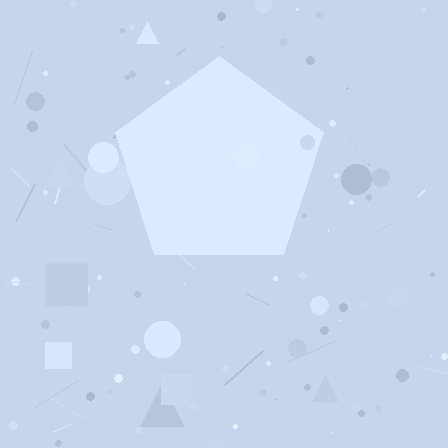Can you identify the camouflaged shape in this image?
The camouflaged shape is a pentagon.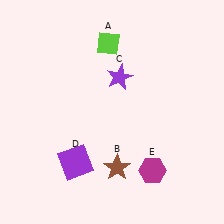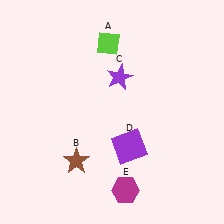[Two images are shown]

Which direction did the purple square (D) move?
The purple square (D) moved right.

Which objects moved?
The objects that moved are: the brown star (B), the purple square (D), the magenta hexagon (E).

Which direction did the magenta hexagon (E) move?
The magenta hexagon (E) moved left.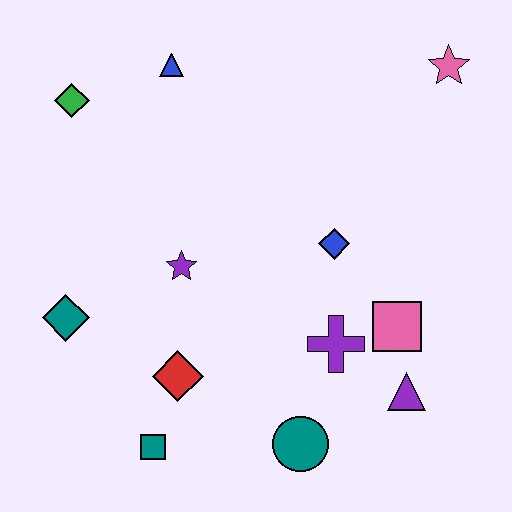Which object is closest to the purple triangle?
The pink square is closest to the purple triangle.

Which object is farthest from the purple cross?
The green diamond is farthest from the purple cross.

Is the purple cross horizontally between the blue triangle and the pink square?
Yes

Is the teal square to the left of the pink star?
Yes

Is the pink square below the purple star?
Yes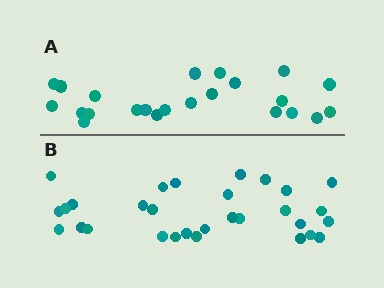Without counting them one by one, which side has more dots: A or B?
Region B (the bottom region) has more dots.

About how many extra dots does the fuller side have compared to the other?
Region B has roughly 8 or so more dots than region A.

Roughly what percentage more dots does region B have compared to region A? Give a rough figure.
About 30% more.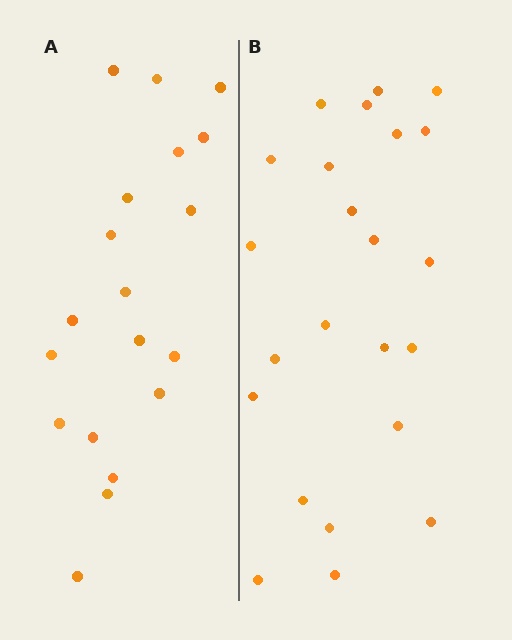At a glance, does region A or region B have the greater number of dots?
Region B (the right region) has more dots.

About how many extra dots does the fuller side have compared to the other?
Region B has about 4 more dots than region A.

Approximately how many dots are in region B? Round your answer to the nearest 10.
About 20 dots. (The exact count is 23, which rounds to 20.)